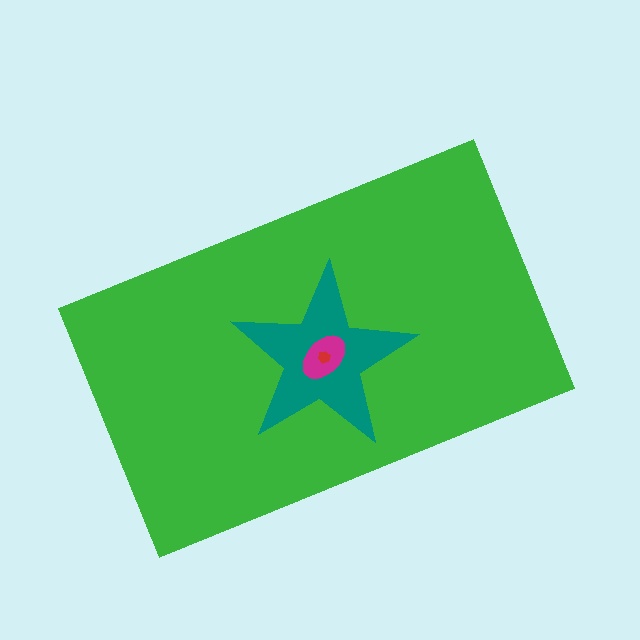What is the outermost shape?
The green rectangle.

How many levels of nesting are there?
4.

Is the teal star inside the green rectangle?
Yes.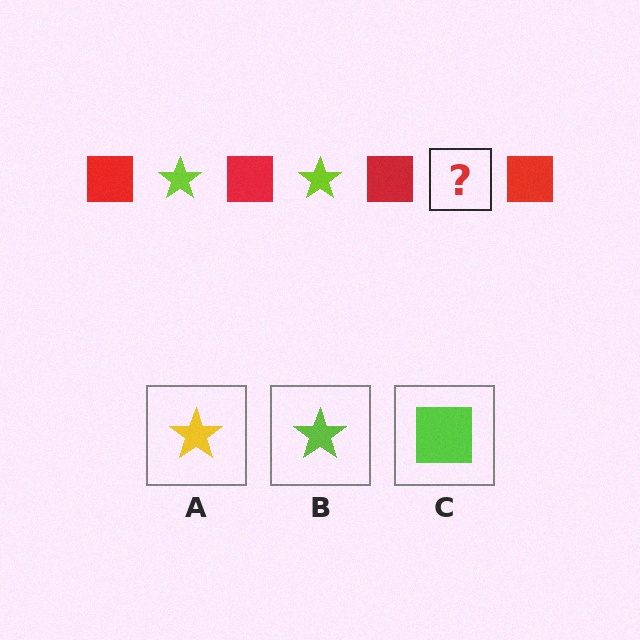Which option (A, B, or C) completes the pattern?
B.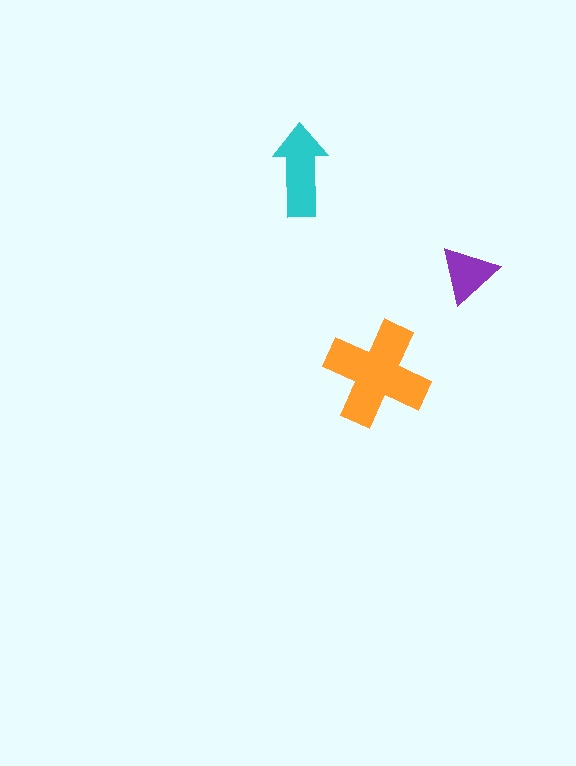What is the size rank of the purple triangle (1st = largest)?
3rd.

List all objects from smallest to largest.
The purple triangle, the cyan arrow, the orange cross.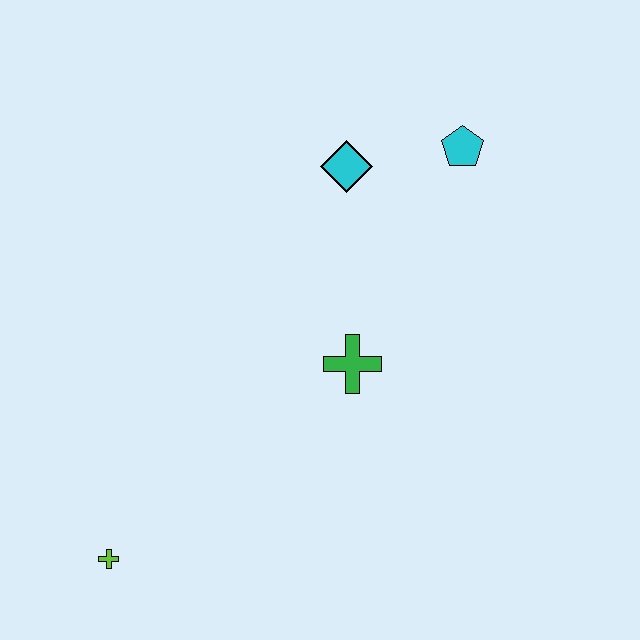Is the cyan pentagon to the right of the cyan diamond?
Yes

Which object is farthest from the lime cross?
The cyan pentagon is farthest from the lime cross.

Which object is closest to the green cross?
The cyan diamond is closest to the green cross.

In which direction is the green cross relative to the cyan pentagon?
The green cross is below the cyan pentagon.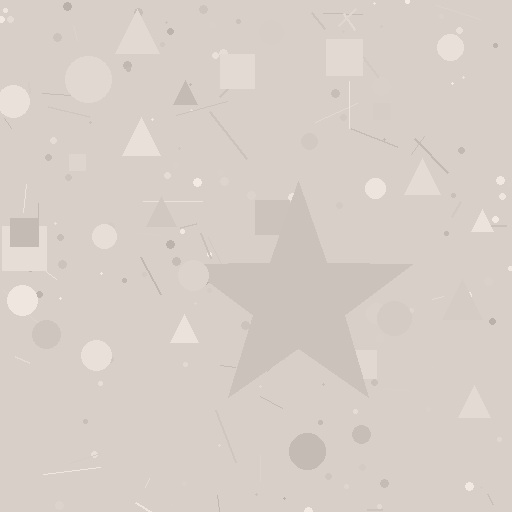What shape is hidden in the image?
A star is hidden in the image.